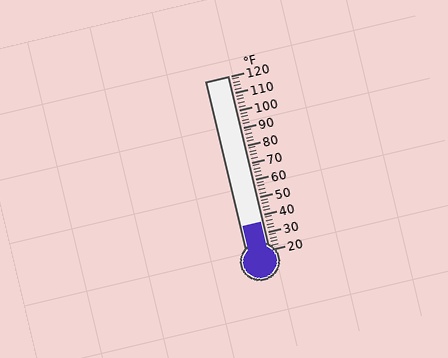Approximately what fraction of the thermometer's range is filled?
The thermometer is filled to approximately 15% of its range.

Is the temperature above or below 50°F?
The temperature is below 50°F.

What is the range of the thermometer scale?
The thermometer scale ranges from 20°F to 120°F.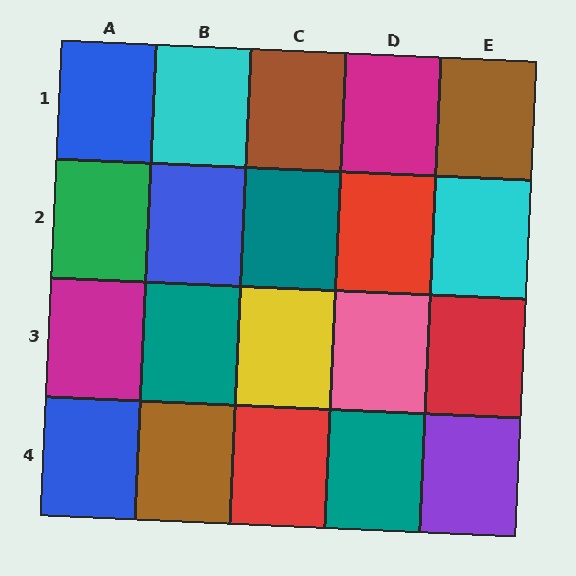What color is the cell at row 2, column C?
Teal.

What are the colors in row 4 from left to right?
Blue, brown, red, teal, purple.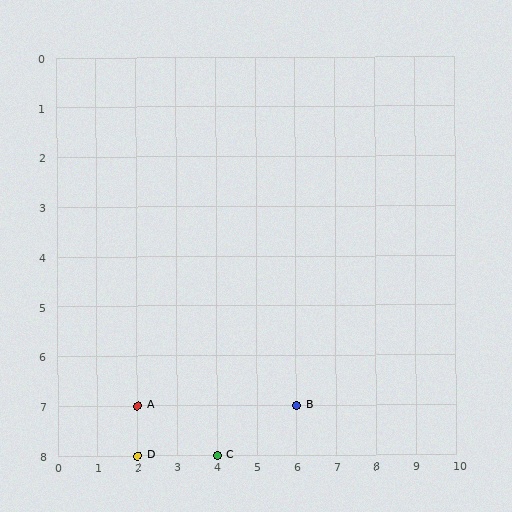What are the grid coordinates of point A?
Point A is at grid coordinates (2, 7).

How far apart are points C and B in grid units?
Points C and B are 2 columns and 1 row apart (about 2.2 grid units diagonally).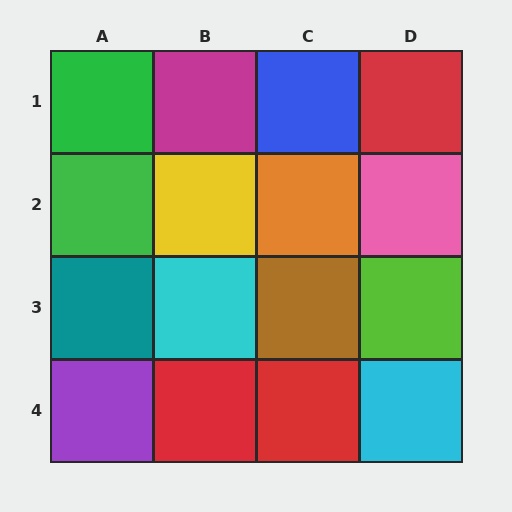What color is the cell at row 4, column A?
Purple.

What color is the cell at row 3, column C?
Brown.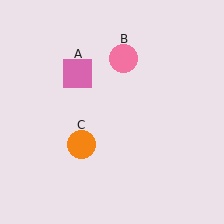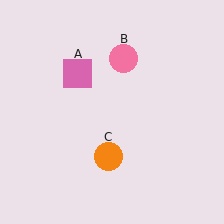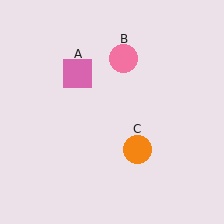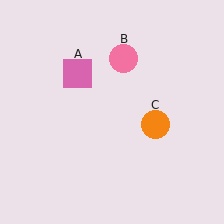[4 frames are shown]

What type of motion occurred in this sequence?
The orange circle (object C) rotated counterclockwise around the center of the scene.